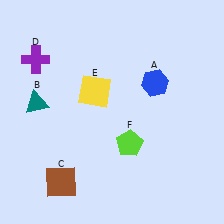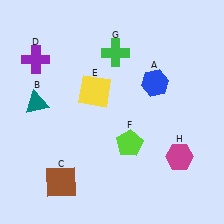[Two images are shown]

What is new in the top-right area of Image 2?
A green cross (G) was added in the top-right area of Image 2.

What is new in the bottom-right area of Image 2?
A magenta hexagon (H) was added in the bottom-right area of Image 2.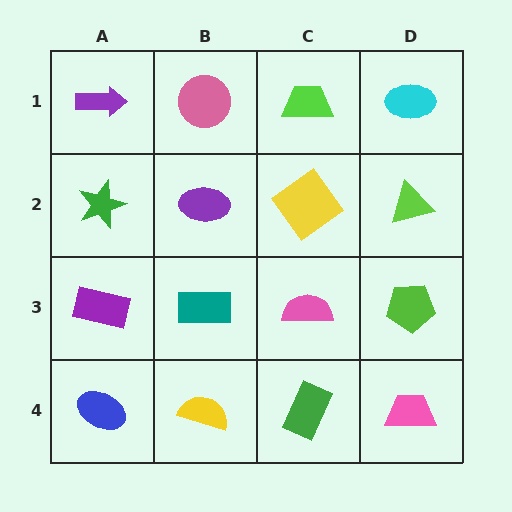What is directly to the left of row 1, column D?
A lime trapezoid.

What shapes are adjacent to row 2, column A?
A purple arrow (row 1, column A), a purple rectangle (row 3, column A), a purple ellipse (row 2, column B).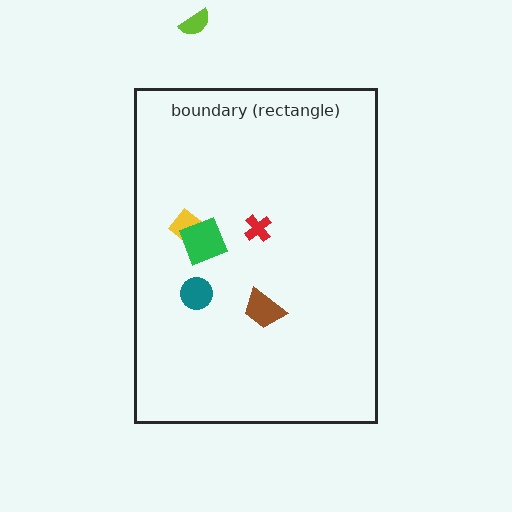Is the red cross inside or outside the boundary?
Inside.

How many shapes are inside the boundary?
5 inside, 1 outside.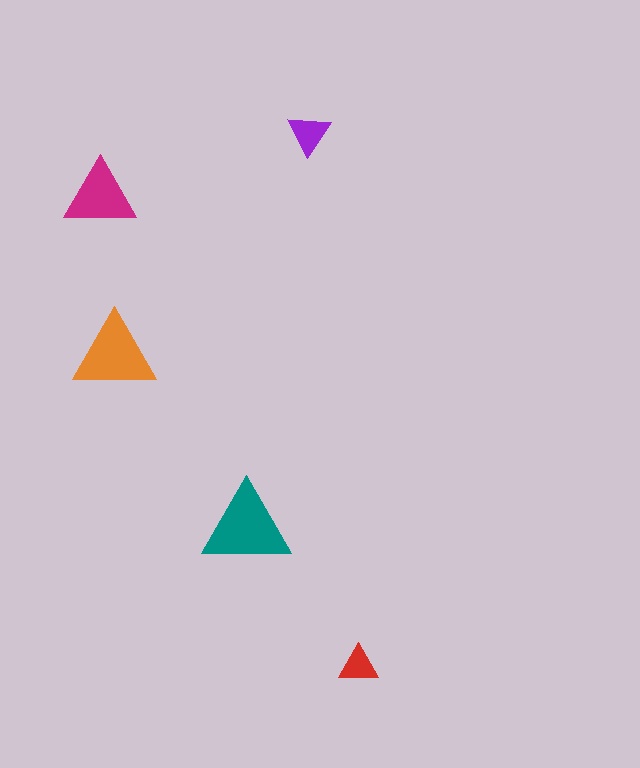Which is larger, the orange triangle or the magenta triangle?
The orange one.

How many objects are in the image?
There are 5 objects in the image.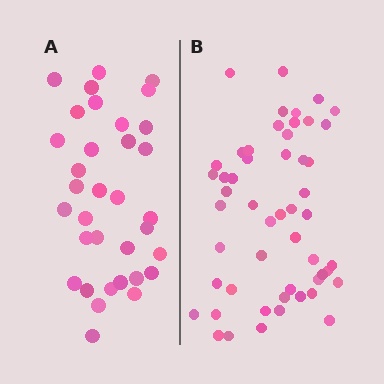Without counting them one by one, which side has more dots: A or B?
Region B (the right region) has more dots.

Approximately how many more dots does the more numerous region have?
Region B has approximately 20 more dots than region A.